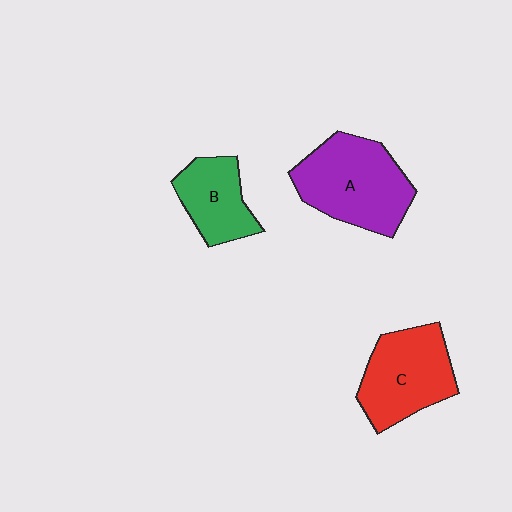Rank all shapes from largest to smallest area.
From largest to smallest: A (purple), C (red), B (green).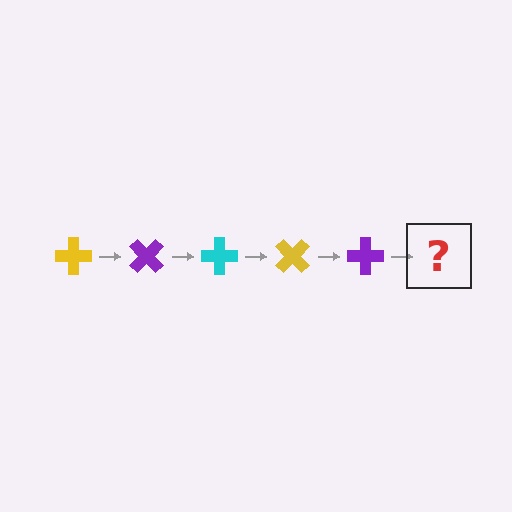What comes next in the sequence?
The next element should be a cyan cross, rotated 225 degrees from the start.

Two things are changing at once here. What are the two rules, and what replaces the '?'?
The two rules are that it rotates 45 degrees each step and the color cycles through yellow, purple, and cyan. The '?' should be a cyan cross, rotated 225 degrees from the start.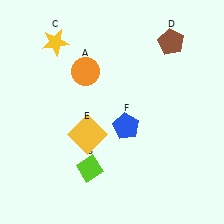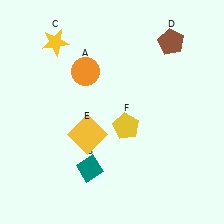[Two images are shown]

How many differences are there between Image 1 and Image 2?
There are 2 differences between the two images.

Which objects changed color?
B changed from lime to teal. F changed from blue to yellow.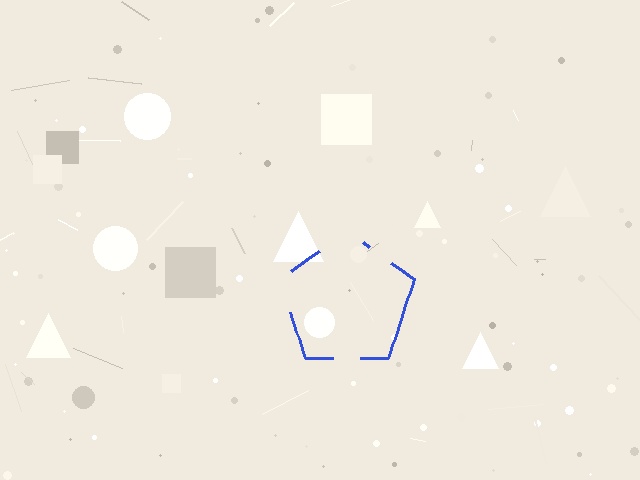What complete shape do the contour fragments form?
The contour fragments form a pentagon.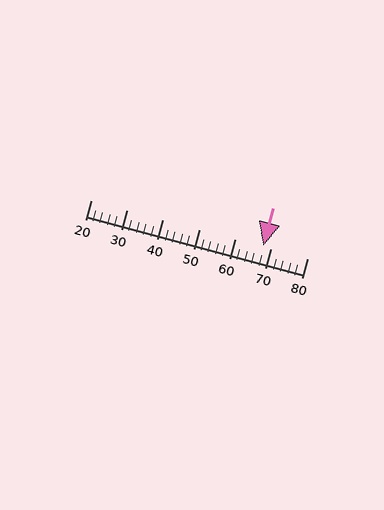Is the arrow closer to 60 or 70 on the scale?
The arrow is closer to 70.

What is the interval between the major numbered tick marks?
The major tick marks are spaced 10 units apart.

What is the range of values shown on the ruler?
The ruler shows values from 20 to 80.